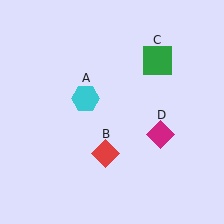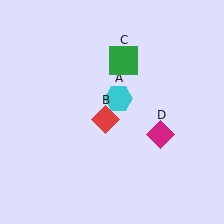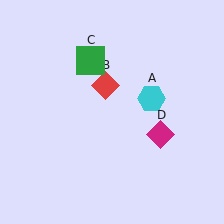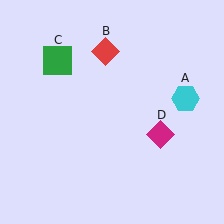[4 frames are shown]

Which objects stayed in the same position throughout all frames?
Magenta diamond (object D) remained stationary.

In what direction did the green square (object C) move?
The green square (object C) moved left.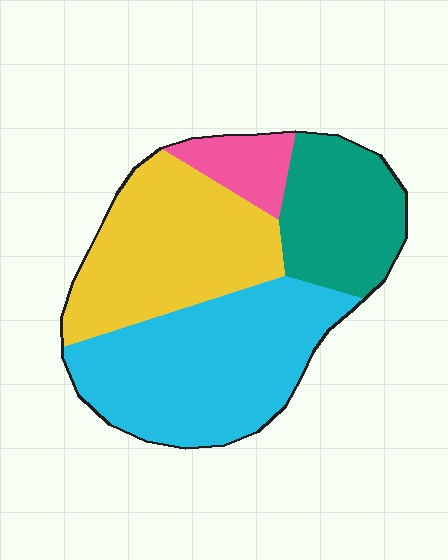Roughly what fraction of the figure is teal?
Teal takes up about one fifth (1/5) of the figure.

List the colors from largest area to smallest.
From largest to smallest: cyan, yellow, teal, pink.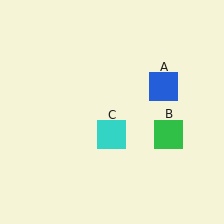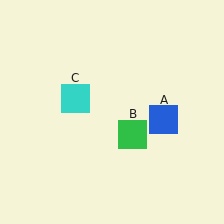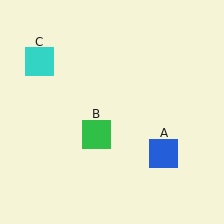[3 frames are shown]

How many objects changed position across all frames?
3 objects changed position: blue square (object A), green square (object B), cyan square (object C).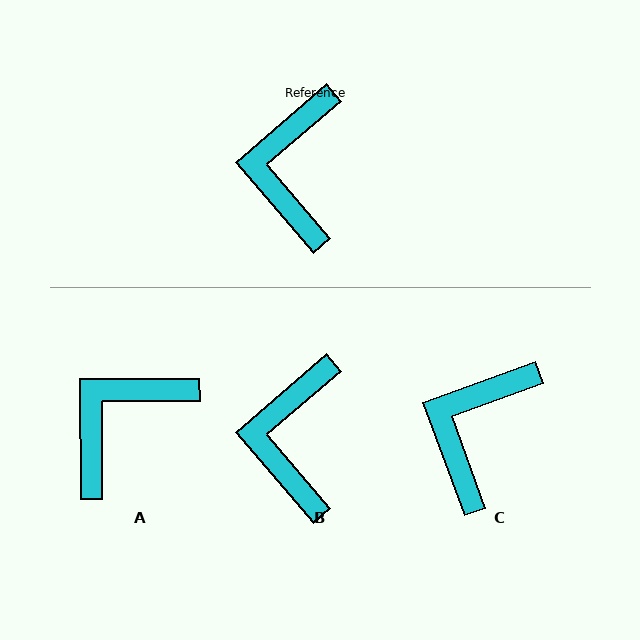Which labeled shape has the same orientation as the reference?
B.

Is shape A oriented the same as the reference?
No, it is off by about 40 degrees.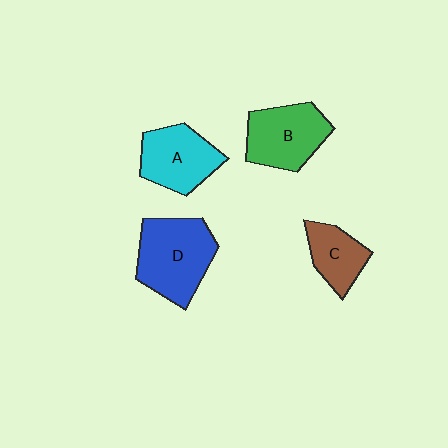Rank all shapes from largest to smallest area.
From largest to smallest: D (blue), B (green), A (cyan), C (brown).